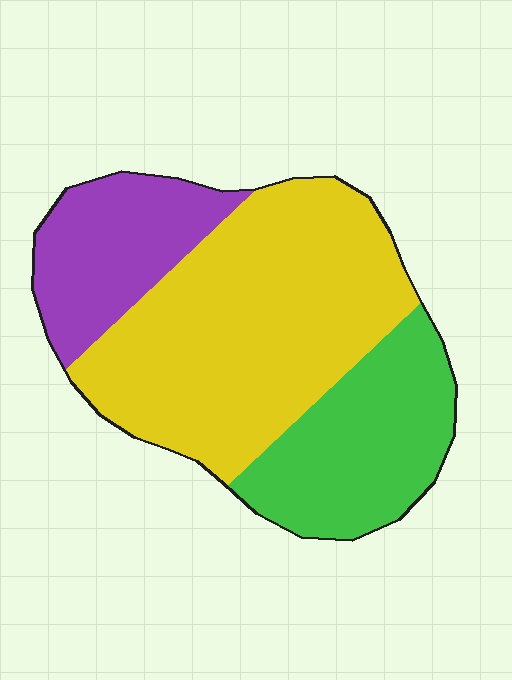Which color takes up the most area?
Yellow, at roughly 55%.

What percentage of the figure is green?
Green takes up between a quarter and a half of the figure.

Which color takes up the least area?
Purple, at roughly 20%.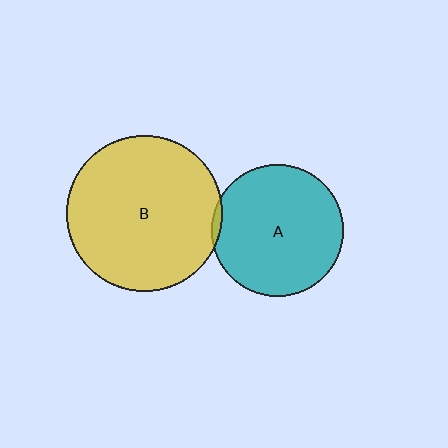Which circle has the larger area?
Circle B (yellow).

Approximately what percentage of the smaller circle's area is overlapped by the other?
Approximately 5%.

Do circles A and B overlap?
Yes.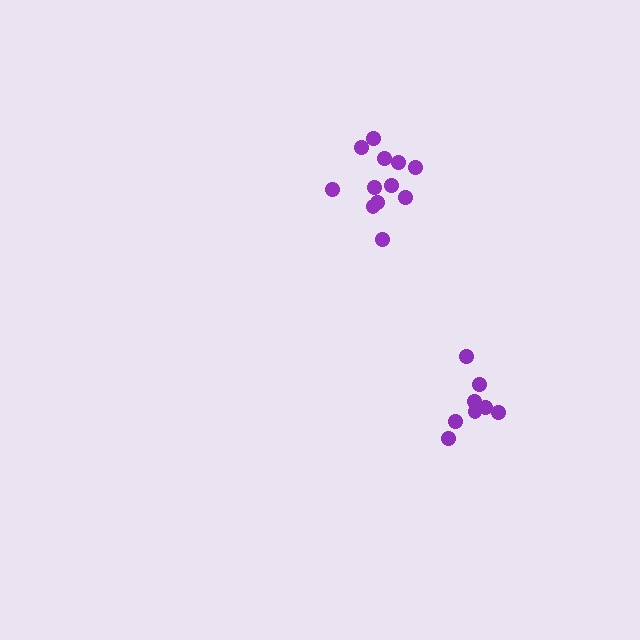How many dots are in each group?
Group 1: 8 dots, Group 2: 12 dots (20 total).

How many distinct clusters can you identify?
There are 2 distinct clusters.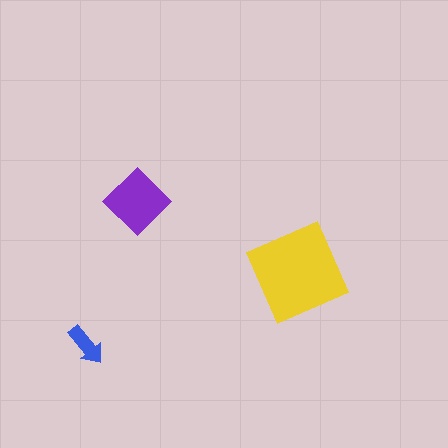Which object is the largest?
The yellow square.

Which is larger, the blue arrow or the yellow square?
The yellow square.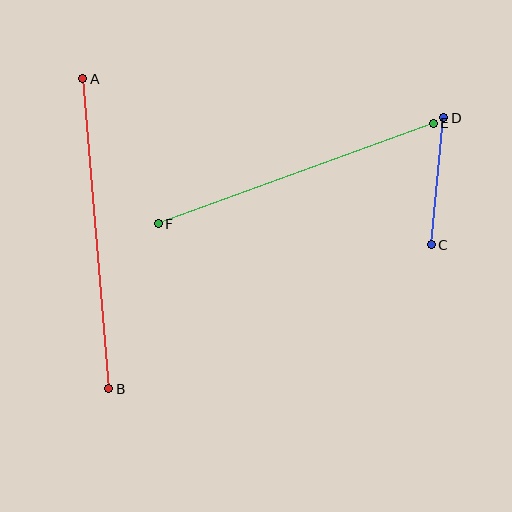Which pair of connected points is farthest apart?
Points A and B are farthest apart.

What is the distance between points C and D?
The distance is approximately 127 pixels.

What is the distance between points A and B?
The distance is approximately 311 pixels.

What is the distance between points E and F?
The distance is approximately 293 pixels.